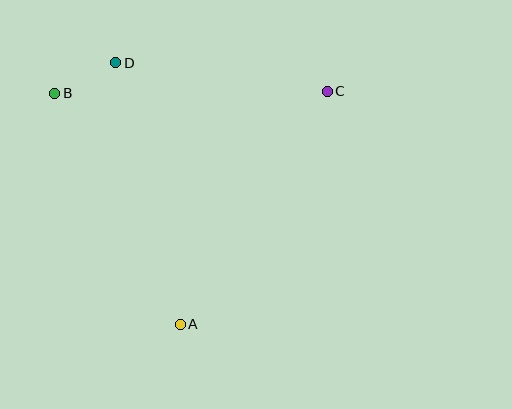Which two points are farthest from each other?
Points A and C are farthest from each other.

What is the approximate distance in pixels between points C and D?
The distance between C and D is approximately 213 pixels.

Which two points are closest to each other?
Points B and D are closest to each other.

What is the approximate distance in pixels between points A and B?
The distance between A and B is approximately 263 pixels.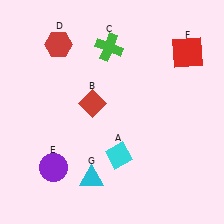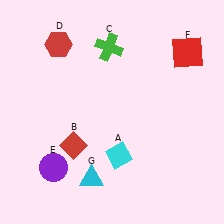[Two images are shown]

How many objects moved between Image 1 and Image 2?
1 object moved between the two images.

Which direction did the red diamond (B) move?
The red diamond (B) moved down.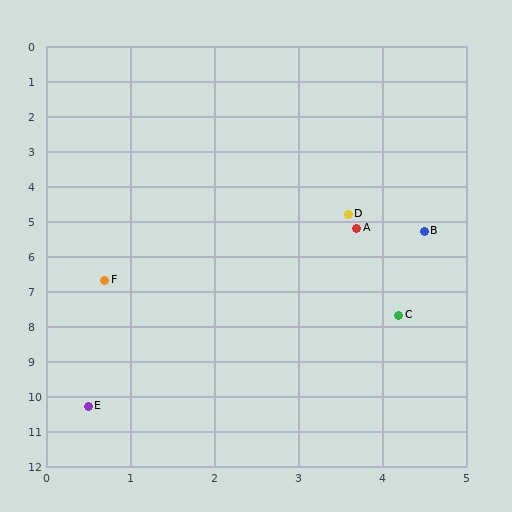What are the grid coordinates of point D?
Point D is at approximately (3.6, 4.8).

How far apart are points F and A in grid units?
Points F and A are about 3.4 grid units apart.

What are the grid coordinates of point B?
Point B is at approximately (4.5, 5.3).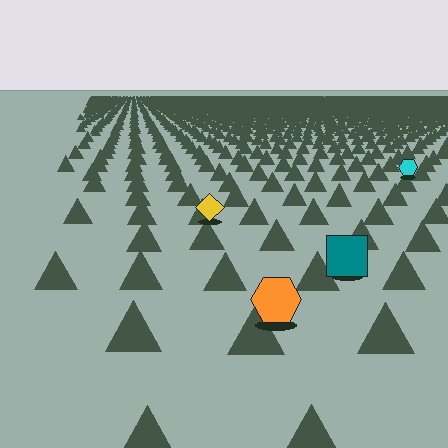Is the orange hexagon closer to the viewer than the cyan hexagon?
Yes. The orange hexagon is closer — you can tell from the texture gradient: the ground texture is coarser near it.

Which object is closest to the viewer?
The orange hexagon is closest. The texture marks near it are larger and more spread out.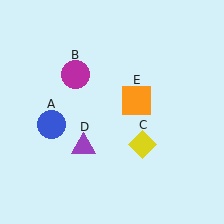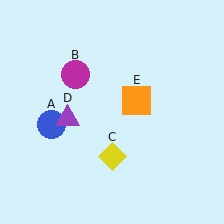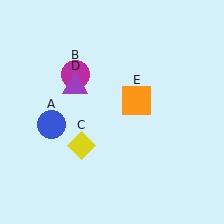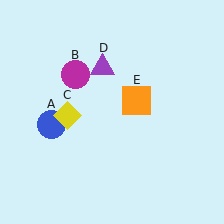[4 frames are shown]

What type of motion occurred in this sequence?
The yellow diamond (object C), purple triangle (object D) rotated clockwise around the center of the scene.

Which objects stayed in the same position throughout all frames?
Blue circle (object A) and magenta circle (object B) and orange square (object E) remained stationary.